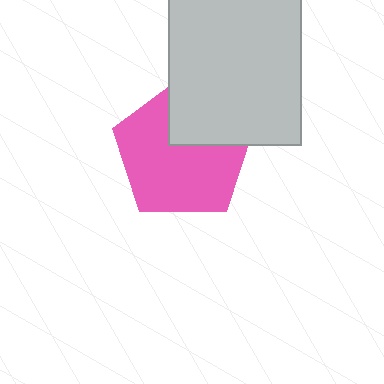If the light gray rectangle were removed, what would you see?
You would see the complete pink pentagon.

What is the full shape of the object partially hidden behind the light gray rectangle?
The partially hidden object is a pink pentagon.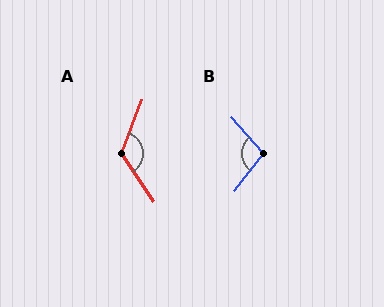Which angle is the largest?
A, at approximately 125 degrees.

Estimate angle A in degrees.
Approximately 125 degrees.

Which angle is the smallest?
B, at approximately 100 degrees.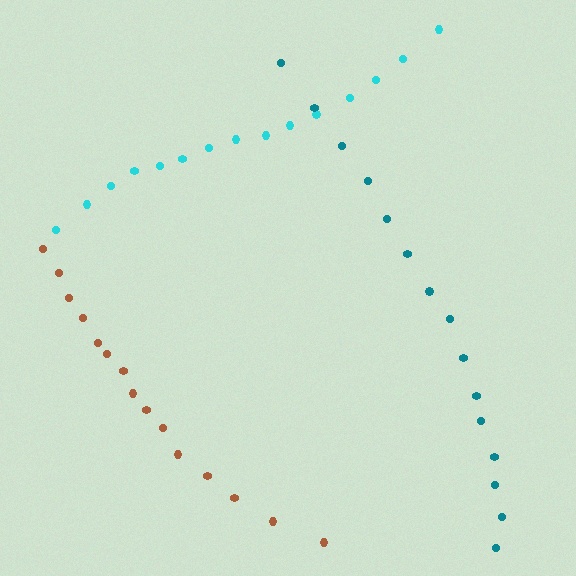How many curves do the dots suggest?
There are 3 distinct paths.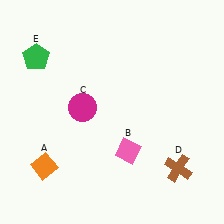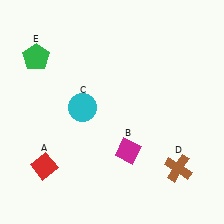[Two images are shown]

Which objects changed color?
A changed from orange to red. B changed from pink to magenta. C changed from magenta to cyan.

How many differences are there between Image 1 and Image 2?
There are 3 differences between the two images.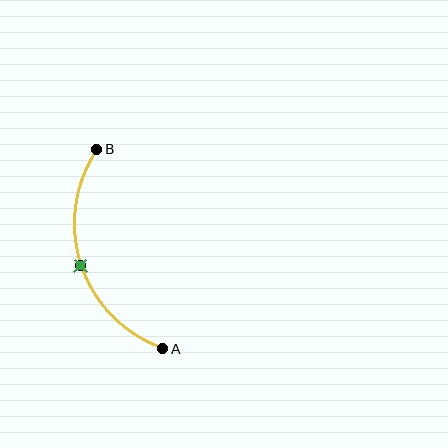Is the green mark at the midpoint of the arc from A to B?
Yes. The green mark lies on the arc at equal arc-length from both A and B — it is the arc midpoint.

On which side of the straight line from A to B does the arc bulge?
The arc bulges to the left of the straight line connecting A and B.